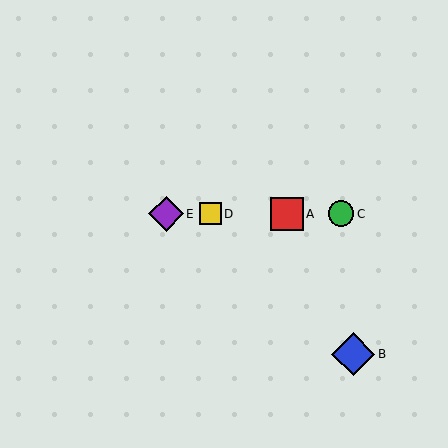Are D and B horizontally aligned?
No, D is at y≈214 and B is at y≈354.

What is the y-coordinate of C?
Object C is at y≈214.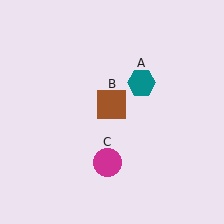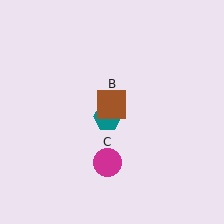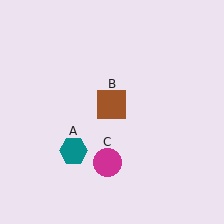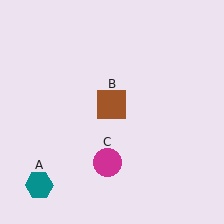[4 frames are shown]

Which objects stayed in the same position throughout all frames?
Brown square (object B) and magenta circle (object C) remained stationary.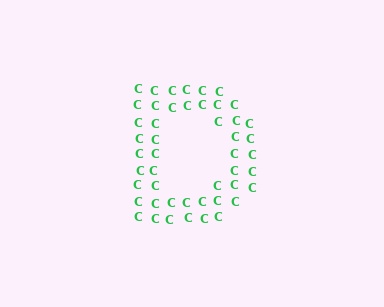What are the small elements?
The small elements are letter C's.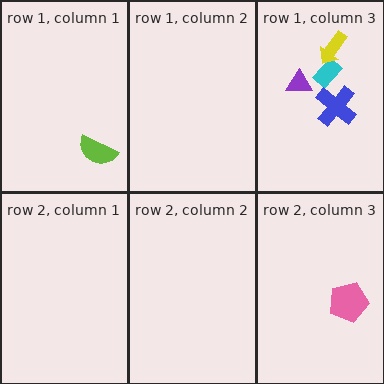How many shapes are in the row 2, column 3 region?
1.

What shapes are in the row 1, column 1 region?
The lime semicircle.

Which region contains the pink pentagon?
The row 2, column 3 region.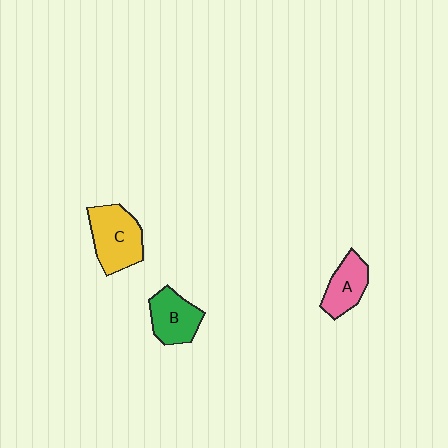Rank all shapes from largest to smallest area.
From largest to smallest: C (yellow), B (green), A (pink).